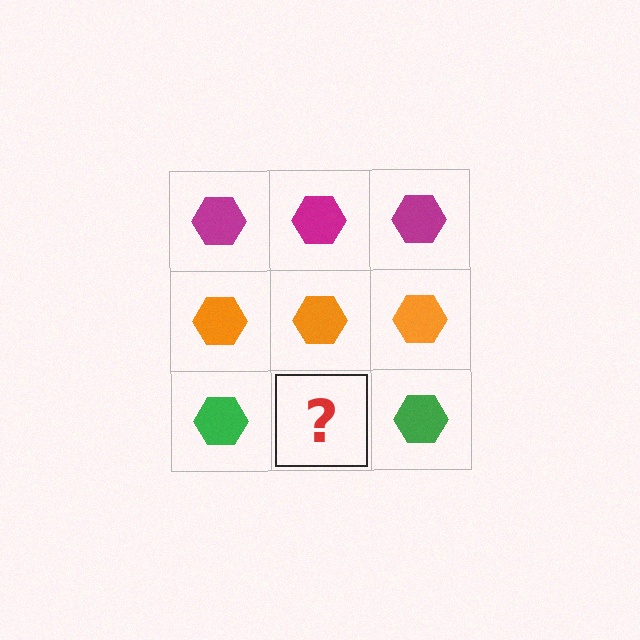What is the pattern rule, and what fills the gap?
The rule is that each row has a consistent color. The gap should be filled with a green hexagon.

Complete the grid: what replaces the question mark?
The question mark should be replaced with a green hexagon.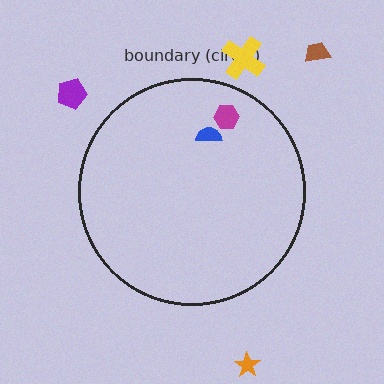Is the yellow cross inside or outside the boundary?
Outside.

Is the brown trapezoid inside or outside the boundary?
Outside.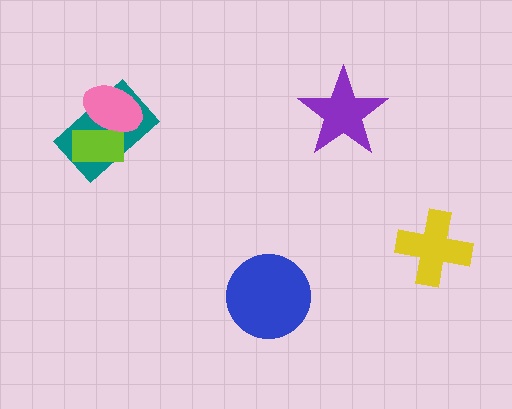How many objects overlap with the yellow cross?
0 objects overlap with the yellow cross.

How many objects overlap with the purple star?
0 objects overlap with the purple star.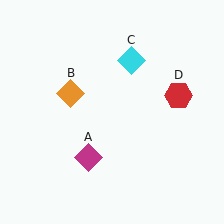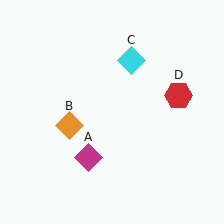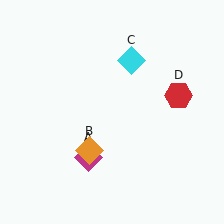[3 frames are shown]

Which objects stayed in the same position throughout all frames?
Magenta diamond (object A) and cyan diamond (object C) and red hexagon (object D) remained stationary.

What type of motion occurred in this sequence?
The orange diamond (object B) rotated counterclockwise around the center of the scene.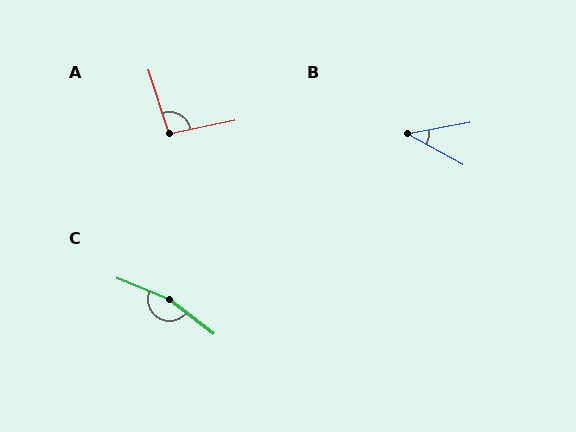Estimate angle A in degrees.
Approximately 97 degrees.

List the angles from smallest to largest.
B (39°), A (97°), C (164°).